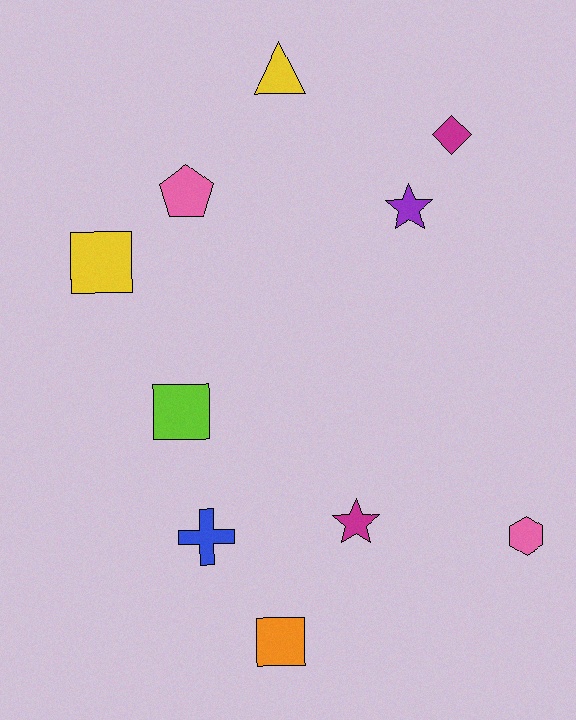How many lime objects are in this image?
There is 1 lime object.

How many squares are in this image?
There are 3 squares.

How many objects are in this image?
There are 10 objects.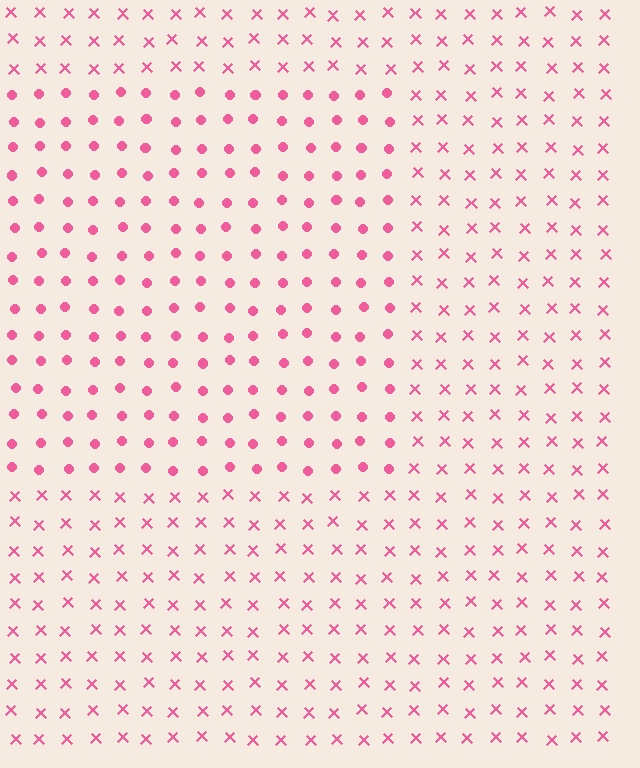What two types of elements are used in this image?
The image uses circles inside the rectangle region and X marks outside it.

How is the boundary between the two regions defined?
The boundary is defined by a change in element shape: circles inside vs. X marks outside. All elements share the same color and spacing.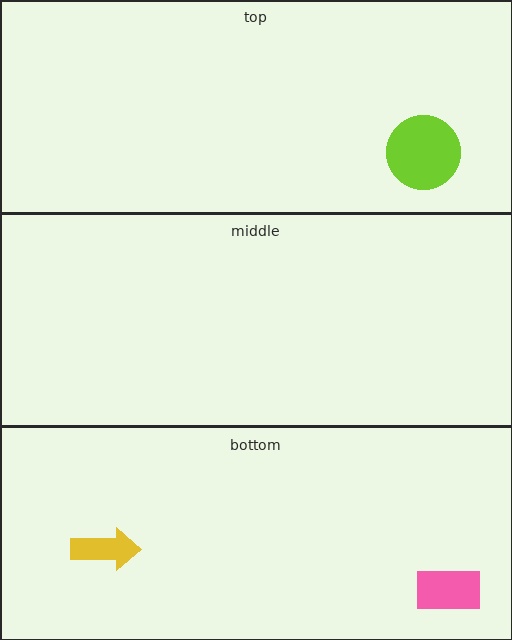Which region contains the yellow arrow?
The bottom region.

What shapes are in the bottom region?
The pink rectangle, the yellow arrow.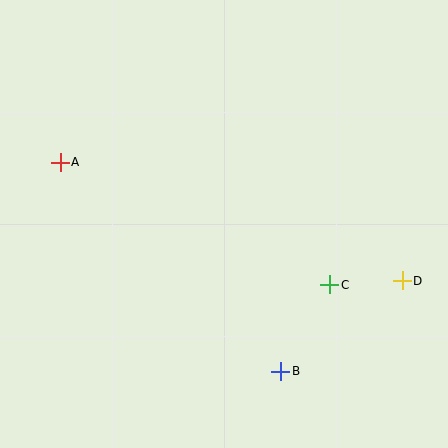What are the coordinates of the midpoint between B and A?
The midpoint between B and A is at (171, 267).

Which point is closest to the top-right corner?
Point D is closest to the top-right corner.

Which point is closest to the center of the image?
Point C at (330, 285) is closest to the center.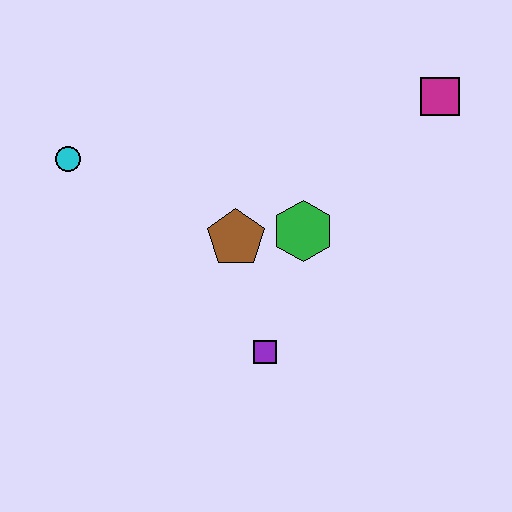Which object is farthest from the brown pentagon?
The magenta square is farthest from the brown pentagon.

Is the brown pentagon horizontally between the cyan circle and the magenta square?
Yes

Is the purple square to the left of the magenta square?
Yes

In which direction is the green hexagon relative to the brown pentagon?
The green hexagon is to the right of the brown pentagon.